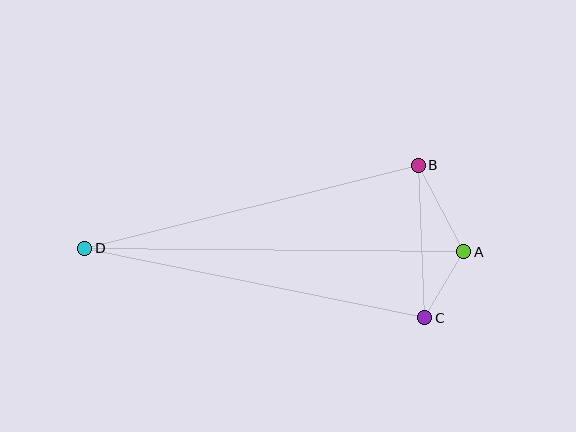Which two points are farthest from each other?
Points A and D are farthest from each other.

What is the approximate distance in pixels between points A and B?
The distance between A and B is approximately 98 pixels.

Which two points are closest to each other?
Points A and C are closest to each other.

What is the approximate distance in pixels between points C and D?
The distance between C and D is approximately 347 pixels.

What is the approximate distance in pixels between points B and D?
The distance between B and D is approximately 344 pixels.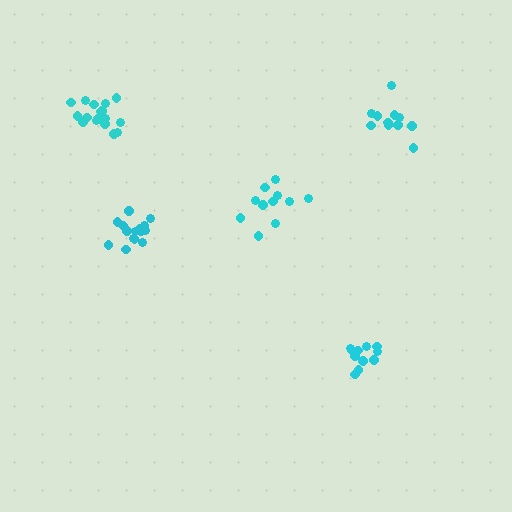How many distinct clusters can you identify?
There are 5 distinct clusters.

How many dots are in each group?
Group 1: 11 dots, Group 2: 11 dots, Group 3: 17 dots, Group 4: 15 dots, Group 5: 11 dots (65 total).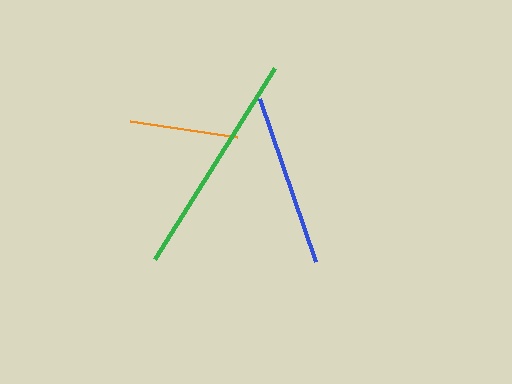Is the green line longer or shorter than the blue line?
The green line is longer than the blue line.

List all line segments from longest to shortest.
From longest to shortest: green, blue, orange.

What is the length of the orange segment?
The orange segment is approximately 107 pixels long.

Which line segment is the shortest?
The orange line is the shortest at approximately 107 pixels.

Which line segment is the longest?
The green line is the longest at approximately 226 pixels.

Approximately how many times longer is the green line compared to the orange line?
The green line is approximately 2.1 times the length of the orange line.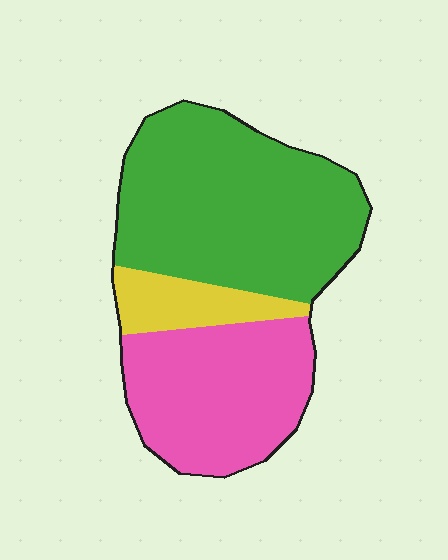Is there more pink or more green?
Green.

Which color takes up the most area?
Green, at roughly 55%.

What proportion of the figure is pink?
Pink takes up between a quarter and a half of the figure.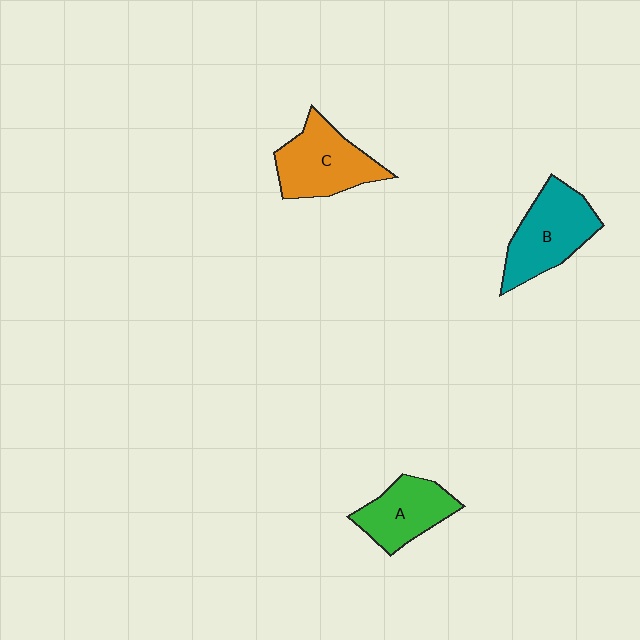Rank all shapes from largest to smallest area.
From largest to smallest: B (teal), C (orange), A (green).